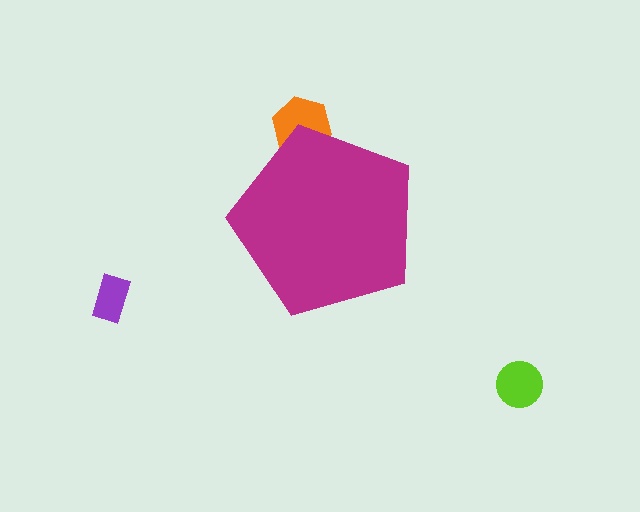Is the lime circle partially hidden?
No, the lime circle is fully visible.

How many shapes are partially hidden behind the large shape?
1 shape is partially hidden.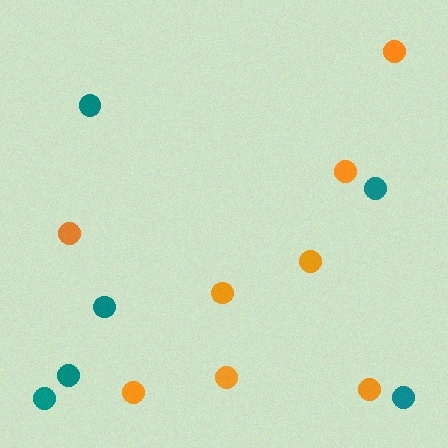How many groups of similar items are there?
There are 2 groups: one group of orange circles (8) and one group of teal circles (6).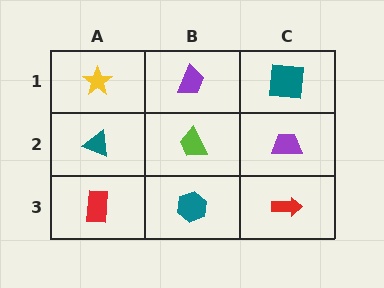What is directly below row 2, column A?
A red rectangle.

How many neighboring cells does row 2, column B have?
4.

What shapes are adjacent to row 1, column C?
A purple trapezoid (row 2, column C), a purple trapezoid (row 1, column B).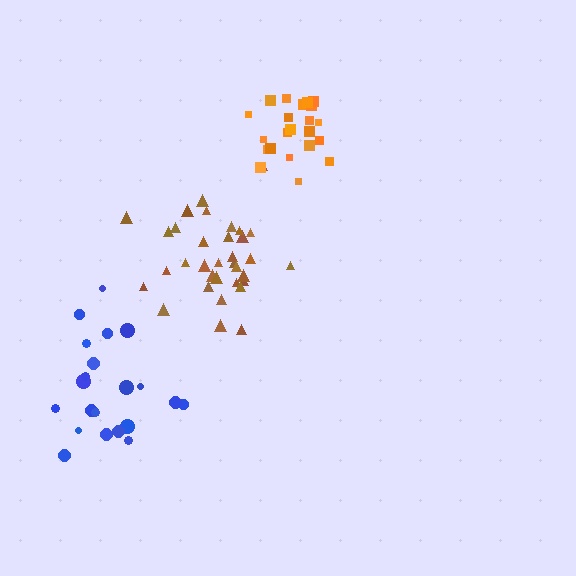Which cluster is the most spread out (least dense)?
Blue.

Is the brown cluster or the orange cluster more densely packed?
Orange.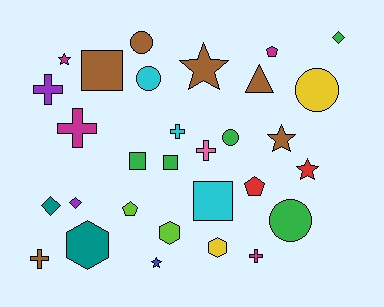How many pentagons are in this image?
There are 3 pentagons.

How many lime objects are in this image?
There are 2 lime objects.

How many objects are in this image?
There are 30 objects.